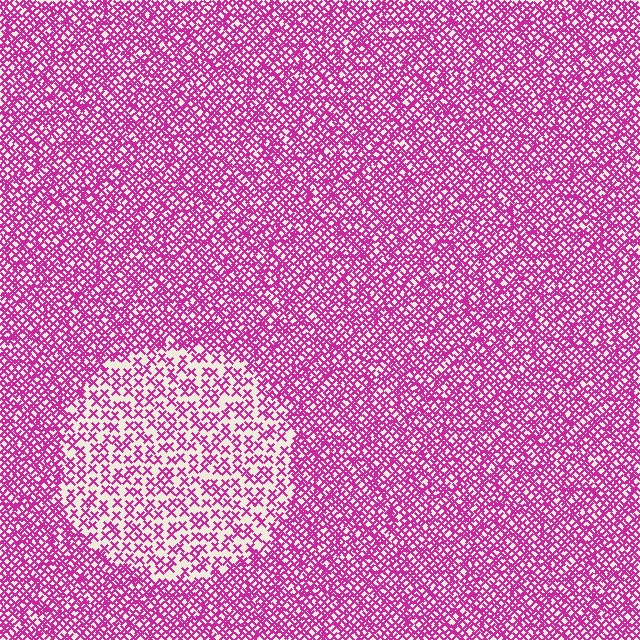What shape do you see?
I see a circle.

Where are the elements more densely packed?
The elements are more densely packed outside the circle boundary.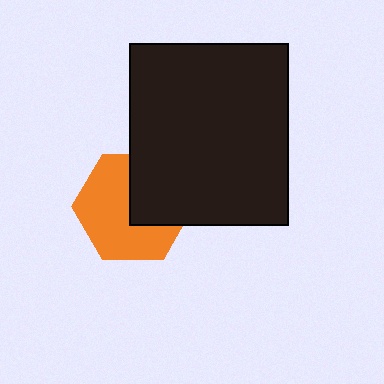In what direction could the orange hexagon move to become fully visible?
The orange hexagon could move toward the lower-left. That would shift it out from behind the black rectangle entirely.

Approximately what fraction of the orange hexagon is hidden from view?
Roughly 38% of the orange hexagon is hidden behind the black rectangle.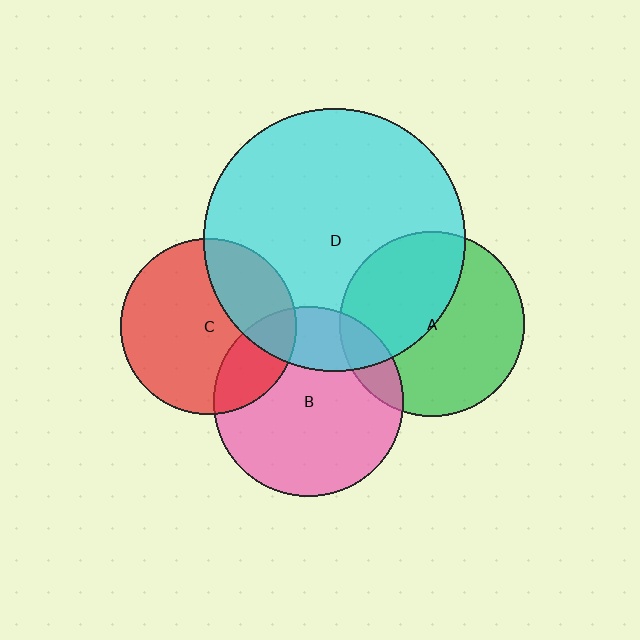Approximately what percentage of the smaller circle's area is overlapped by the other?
Approximately 25%.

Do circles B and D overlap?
Yes.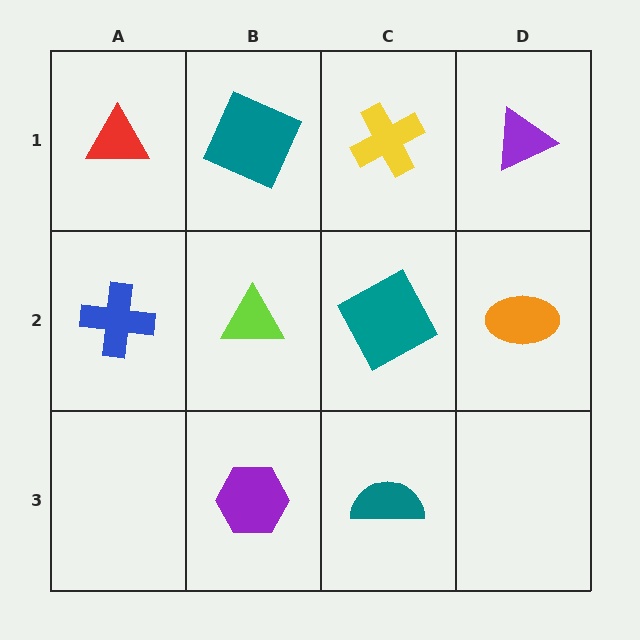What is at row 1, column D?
A purple triangle.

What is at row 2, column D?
An orange ellipse.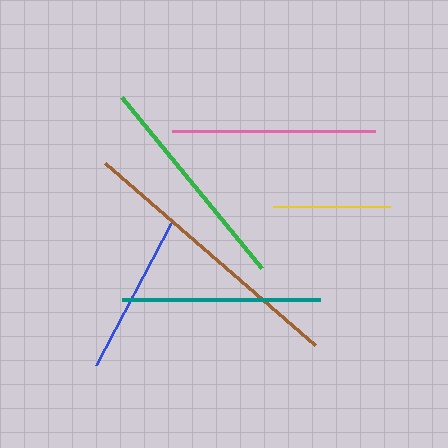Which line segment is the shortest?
The yellow line is the shortest at approximately 117 pixels.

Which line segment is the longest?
The brown line is the longest at approximately 277 pixels.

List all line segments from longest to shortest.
From longest to shortest: brown, green, pink, teal, blue, yellow.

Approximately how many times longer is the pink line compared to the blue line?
The pink line is approximately 1.3 times the length of the blue line.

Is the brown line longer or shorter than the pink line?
The brown line is longer than the pink line.